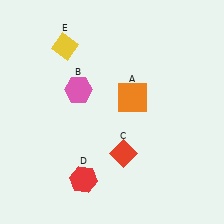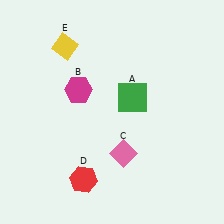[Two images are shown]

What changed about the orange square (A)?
In Image 1, A is orange. In Image 2, it changed to green.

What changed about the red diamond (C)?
In Image 1, C is red. In Image 2, it changed to pink.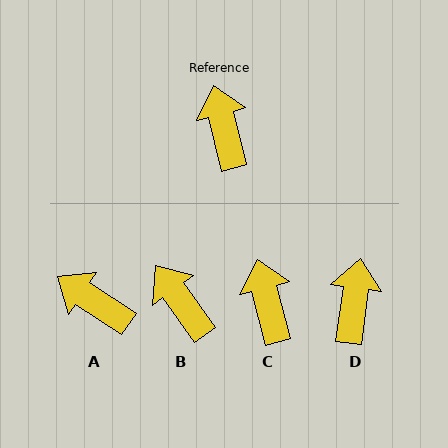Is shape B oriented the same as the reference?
No, it is off by about 22 degrees.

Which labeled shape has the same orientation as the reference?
C.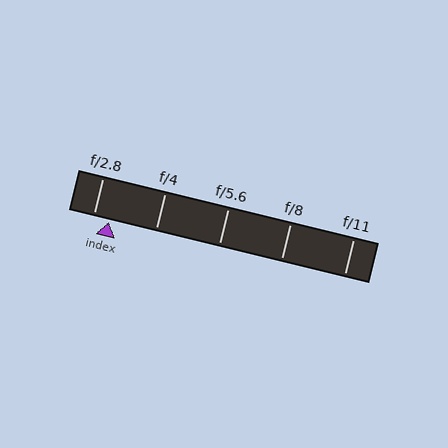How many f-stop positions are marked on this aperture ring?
There are 5 f-stop positions marked.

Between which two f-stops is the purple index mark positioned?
The index mark is between f/2.8 and f/4.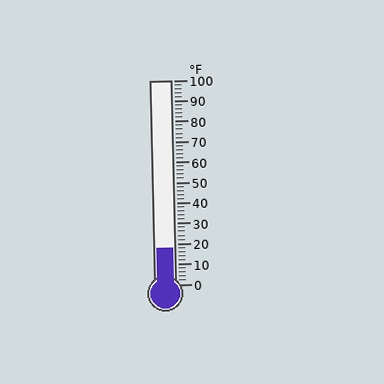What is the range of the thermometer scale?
The thermometer scale ranges from 0°F to 100°F.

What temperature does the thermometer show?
The thermometer shows approximately 18°F.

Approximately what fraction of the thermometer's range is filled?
The thermometer is filled to approximately 20% of its range.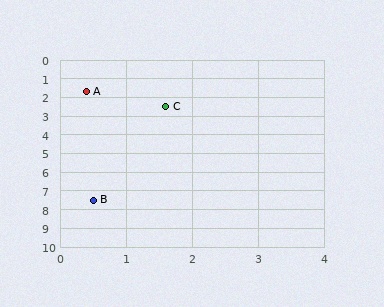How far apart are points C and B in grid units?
Points C and B are about 5.1 grid units apart.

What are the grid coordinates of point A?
Point A is at approximately (0.4, 1.7).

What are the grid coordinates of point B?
Point B is at approximately (0.5, 7.5).